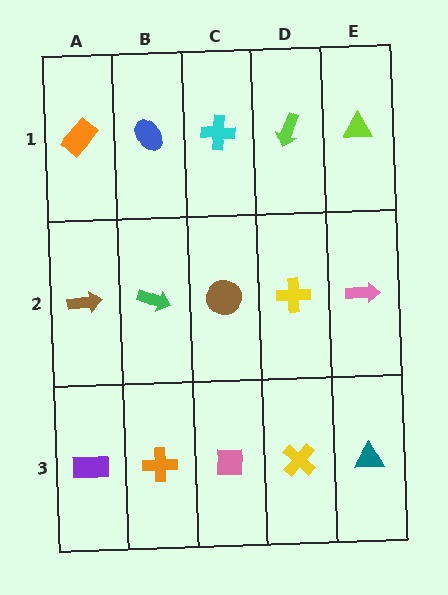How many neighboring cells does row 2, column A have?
3.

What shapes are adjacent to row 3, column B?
A green arrow (row 2, column B), a purple rectangle (row 3, column A), a pink square (row 3, column C).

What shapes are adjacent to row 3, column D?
A yellow cross (row 2, column D), a pink square (row 3, column C), a teal triangle (row 3, column E).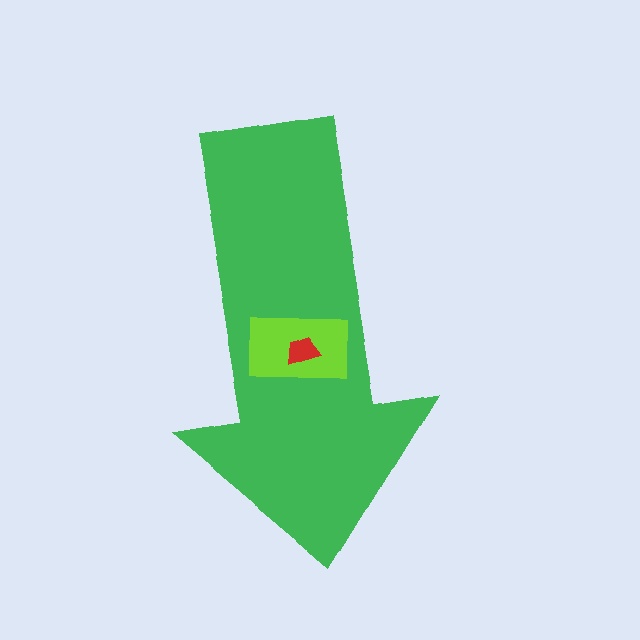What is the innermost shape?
The red trapezoid.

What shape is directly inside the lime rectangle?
The red trapezoid.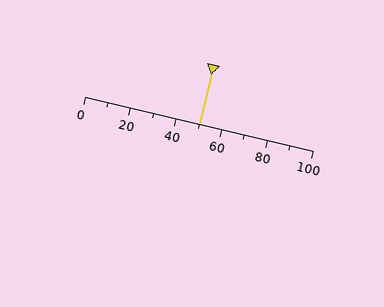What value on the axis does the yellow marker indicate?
The marker indicates approximately 50.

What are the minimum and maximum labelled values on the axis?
The axis runs from 0 to 100.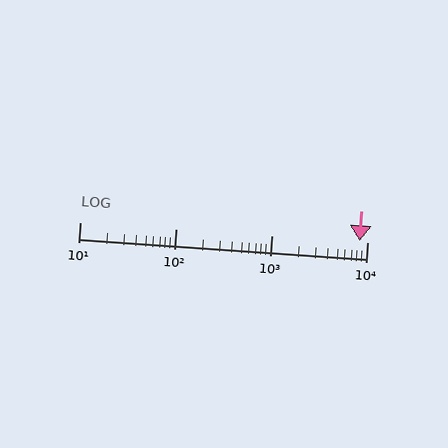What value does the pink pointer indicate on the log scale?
The pointer indicates approximately 8300.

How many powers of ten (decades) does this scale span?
The scale spans 3 decades, from 10 to 10000.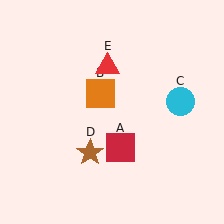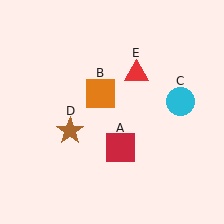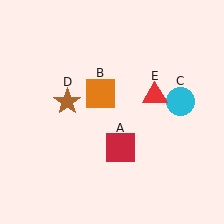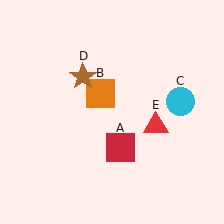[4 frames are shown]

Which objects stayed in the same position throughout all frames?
Red square (object A) and orange square (object B) and cyan circle (object C) remained stationary.